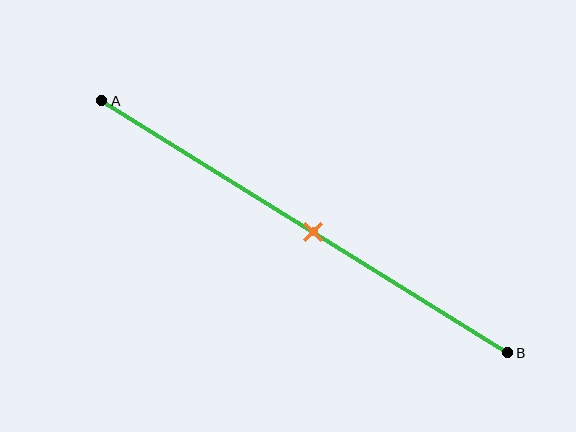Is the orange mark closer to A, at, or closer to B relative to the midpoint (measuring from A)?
The orange mark is approximately at the midpoint of segment AB.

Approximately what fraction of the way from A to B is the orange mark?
The orange mark is approximately 50% of the way from A to B.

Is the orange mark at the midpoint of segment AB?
Yes, the mark is approximately at the midpoint.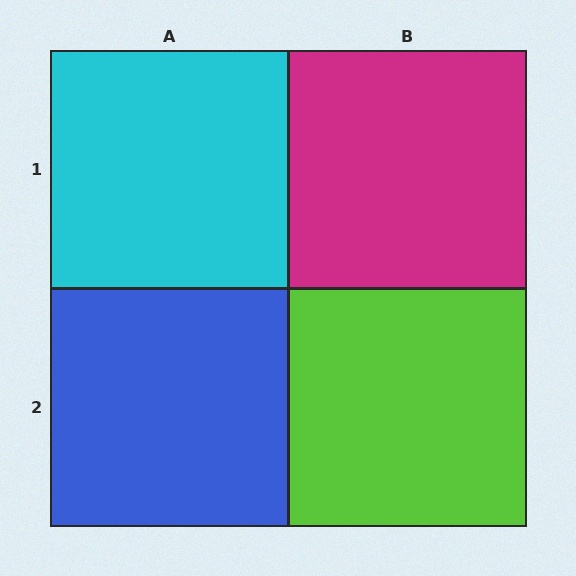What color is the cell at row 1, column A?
Cyan.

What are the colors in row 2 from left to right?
Blue, lime.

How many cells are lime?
1 cell is lime.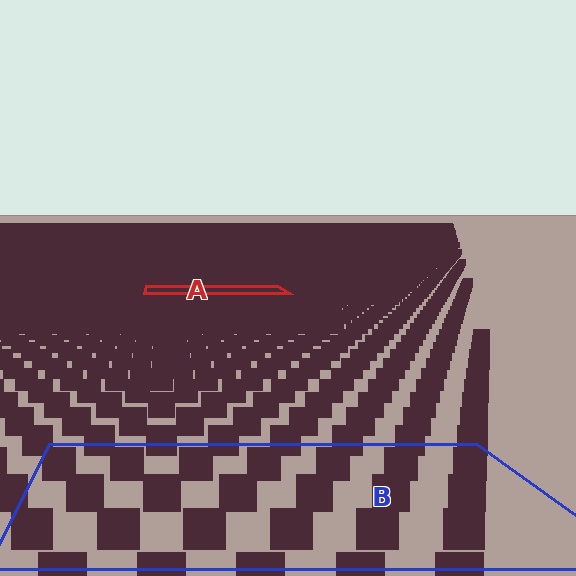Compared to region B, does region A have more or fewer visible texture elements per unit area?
Region A has more texture elements per unit area — they are packed more densely because it is farther away.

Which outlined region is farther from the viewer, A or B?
Region A is farther from the viewer — the texture elements inside it appear smaller and more densely packed.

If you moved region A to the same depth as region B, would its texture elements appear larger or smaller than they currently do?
They would appear larger. At a closer depth, the same texture elements are projected at a bigger on-screen size.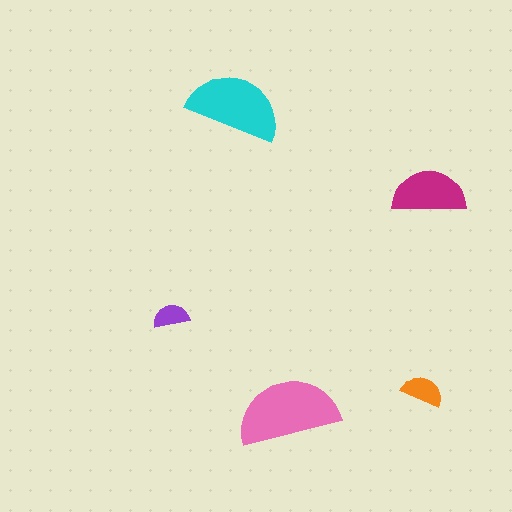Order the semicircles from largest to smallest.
the pink one, the cyan one, the magenta one, the orange one, the purple one.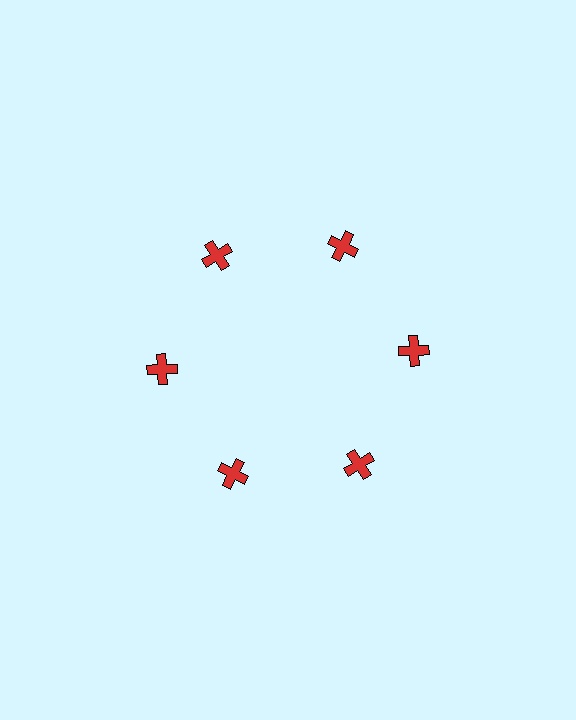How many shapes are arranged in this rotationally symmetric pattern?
There are 6 shapes, arranged in 6 groups of 1.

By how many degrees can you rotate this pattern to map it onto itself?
The pattern maps onto itself every 60 degrees of rotation.